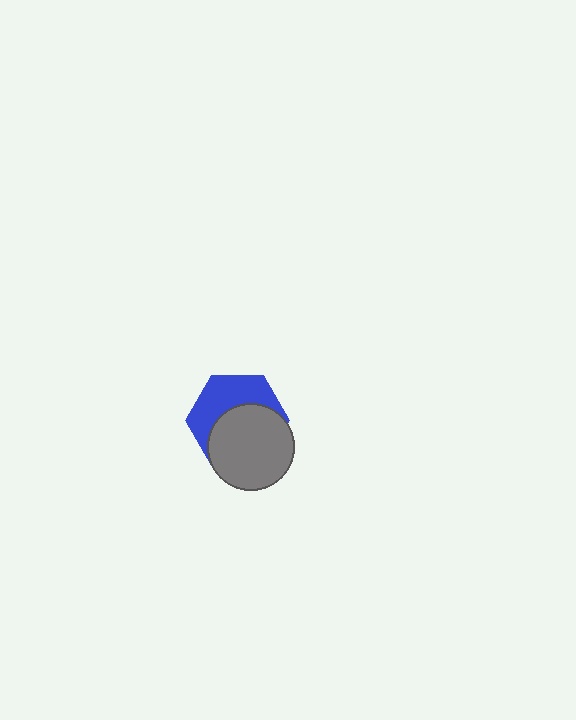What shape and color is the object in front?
The object in front is a gray circle.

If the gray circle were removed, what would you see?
You would see the complete blue hexagon.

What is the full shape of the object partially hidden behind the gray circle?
The partially hidden object is a blue hexagon.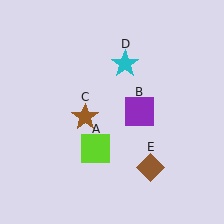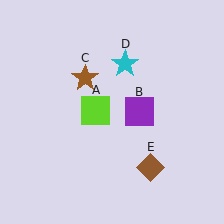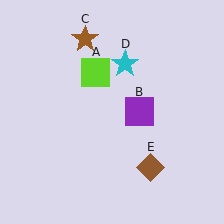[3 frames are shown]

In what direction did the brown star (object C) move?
The brown star (object C) moved up.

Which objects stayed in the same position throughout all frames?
Purple square (object B) and cyan star (object D) and brown diamond (object E) remained stationary.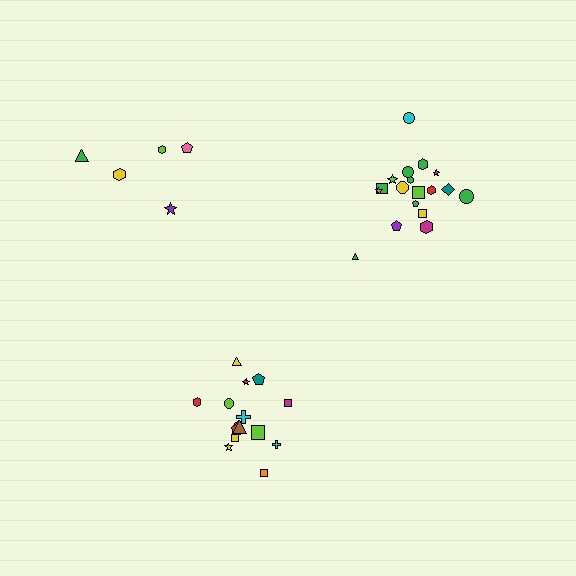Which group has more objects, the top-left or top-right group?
The top-right group.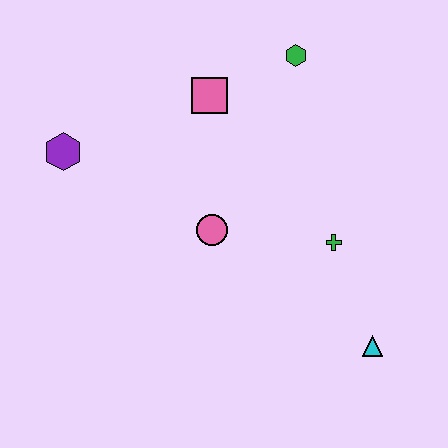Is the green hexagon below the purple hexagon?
No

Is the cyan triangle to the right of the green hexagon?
Yes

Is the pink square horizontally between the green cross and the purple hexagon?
Yes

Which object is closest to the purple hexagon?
The pink square is closest to the purple hexagon.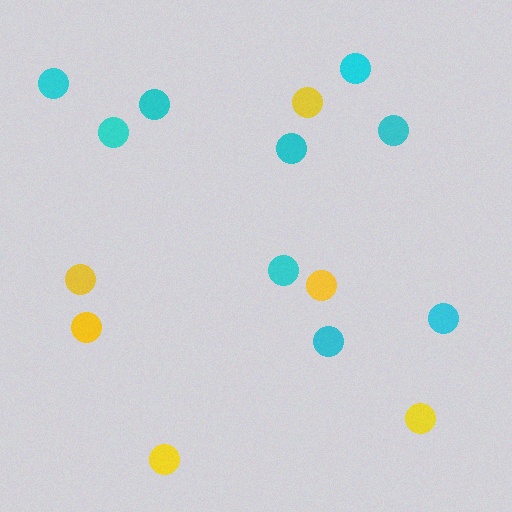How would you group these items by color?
There are 2 groups: one group of cyan circles (9) and one group of yellow circles (6).